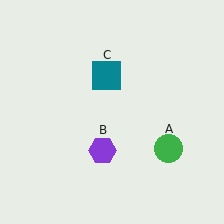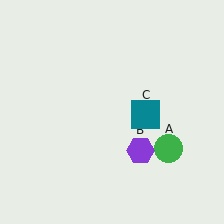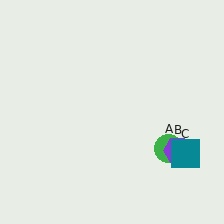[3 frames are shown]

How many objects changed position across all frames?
2 objects changed position: purple hexagon (object B), teal square (object C).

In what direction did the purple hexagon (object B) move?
The purple hexagon (object B) moved right.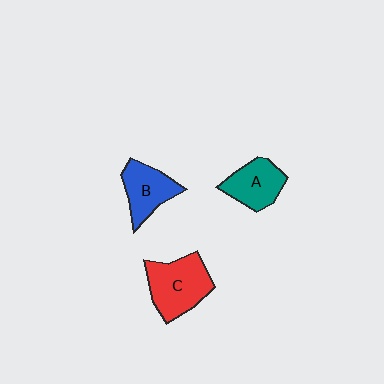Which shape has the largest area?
Shape C (red).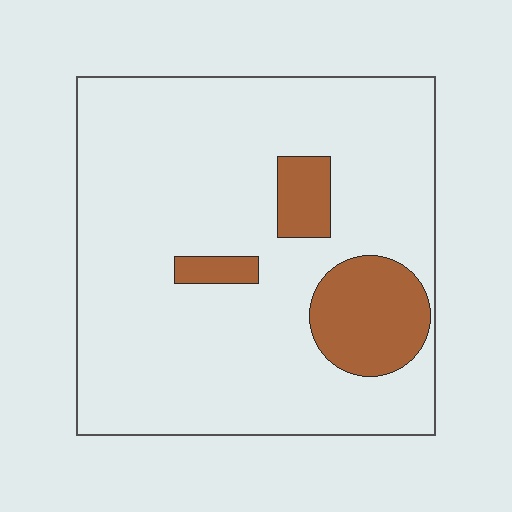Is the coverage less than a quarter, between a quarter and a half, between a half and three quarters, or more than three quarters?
Less than a quarter.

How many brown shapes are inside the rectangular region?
3.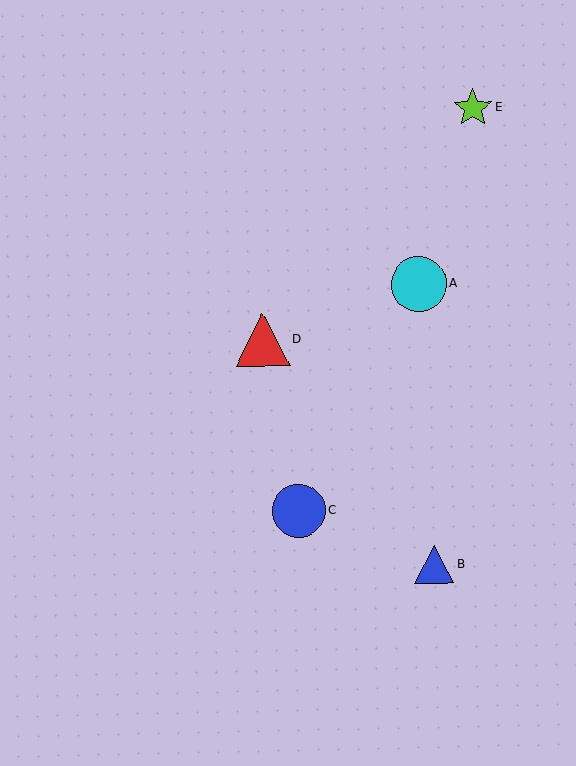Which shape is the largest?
The cyan circle (labeled A) is the largest.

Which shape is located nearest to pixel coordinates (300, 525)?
The blue circle (labeled C) at (299, 511) is nearest to that location.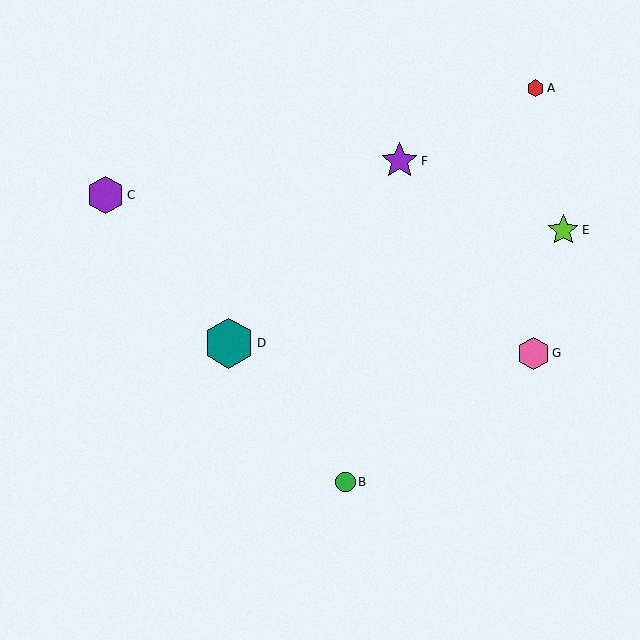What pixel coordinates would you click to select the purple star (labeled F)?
Click at (400, 161) to select the purple star F.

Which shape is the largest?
The teal hexagon (labeled D) is the largest.